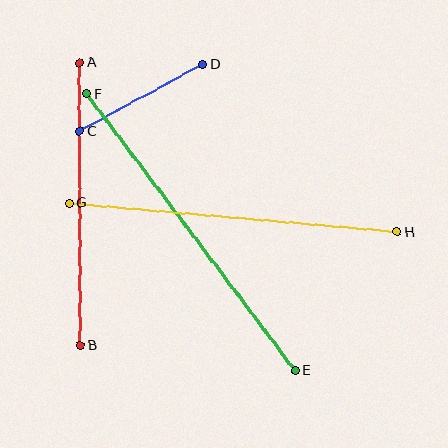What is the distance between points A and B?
The distance is approximately 283 pixels.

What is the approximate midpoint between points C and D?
The midpoint is at approximately (141, 98) pixels.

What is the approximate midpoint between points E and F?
The midpoint is at approximately (191, 232) pixels.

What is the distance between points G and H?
The distance is approximately 329 pixels.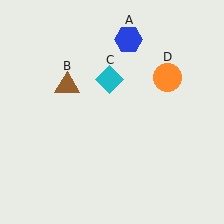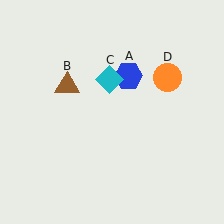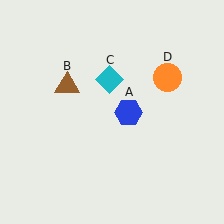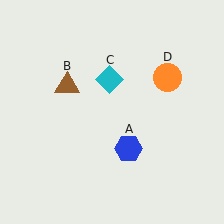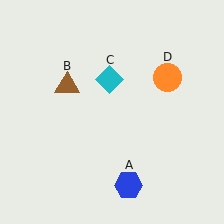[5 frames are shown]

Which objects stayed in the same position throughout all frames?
Brown triangle (object B) and cyan diamond (object C) and orange circle (object D) remained stationary.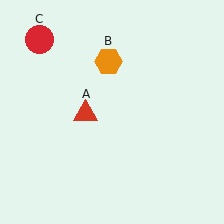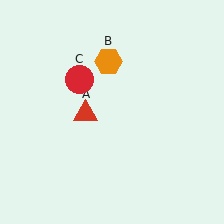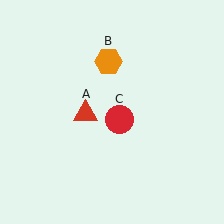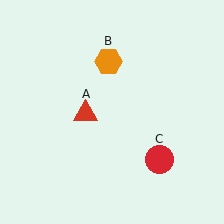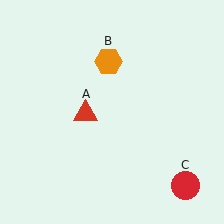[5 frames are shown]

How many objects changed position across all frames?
1 object changed position: red circle (object C).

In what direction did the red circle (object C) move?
The red circle (object C) moved down and to the right.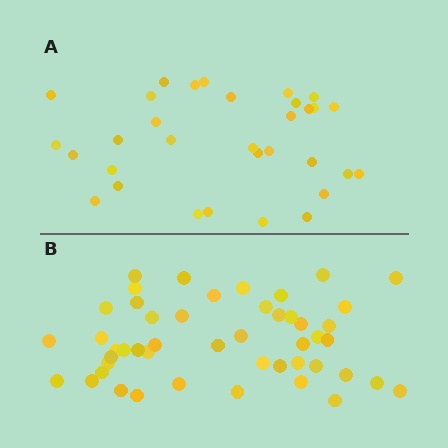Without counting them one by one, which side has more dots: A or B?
Region B (the bottom region) has more dots.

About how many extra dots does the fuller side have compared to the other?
Region B has approximately 15 more dots than region A.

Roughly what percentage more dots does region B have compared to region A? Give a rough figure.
About 50% more.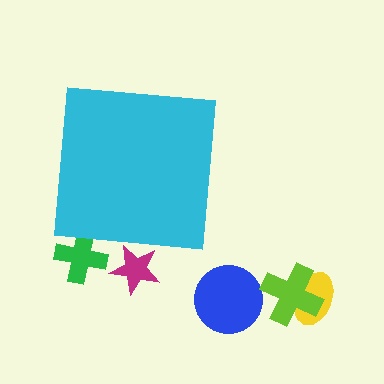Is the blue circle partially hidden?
No, the blue circle is fully visible.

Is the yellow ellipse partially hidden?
No, the yellow ellipse is fully visible.